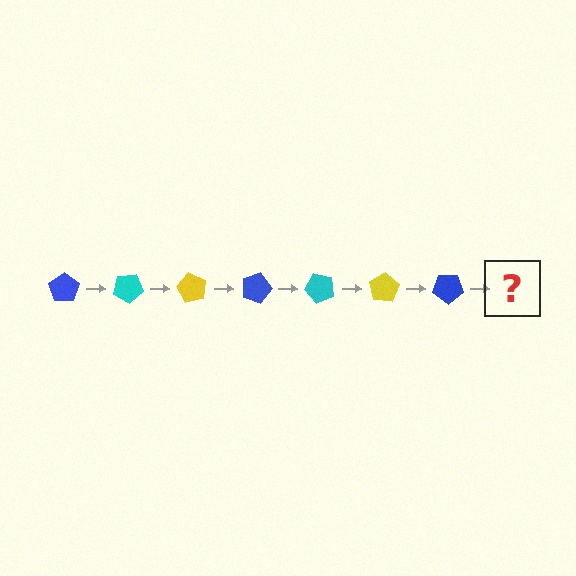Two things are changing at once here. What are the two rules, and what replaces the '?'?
The two rules are that it rotates 30 degrees each step and the color cycles through blue, cyan, and yellow. The '?' should be a cyan pentagon, rotated 210 degrees from the start.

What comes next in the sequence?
The next element should be a cyan pentagon, rotated 210 degrees from the start.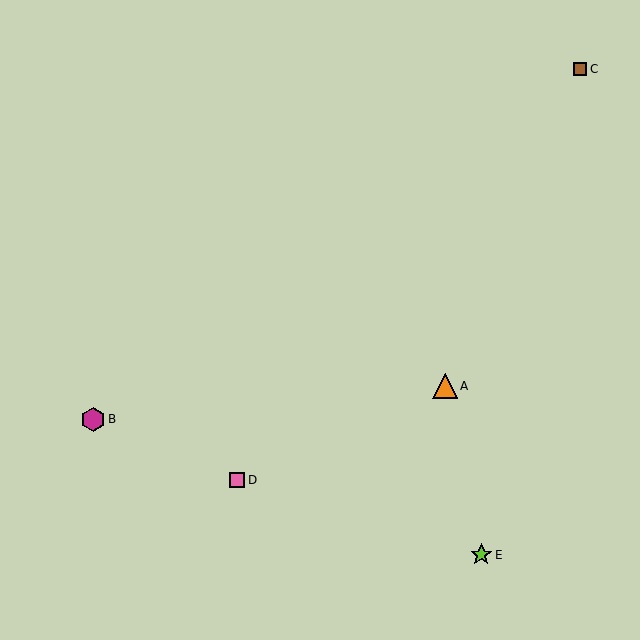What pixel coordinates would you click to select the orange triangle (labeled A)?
Click at (445, 386) to select the orange triangle A.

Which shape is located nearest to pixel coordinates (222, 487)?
The pink square (labeled D) at (237, 480) is nearest to that location.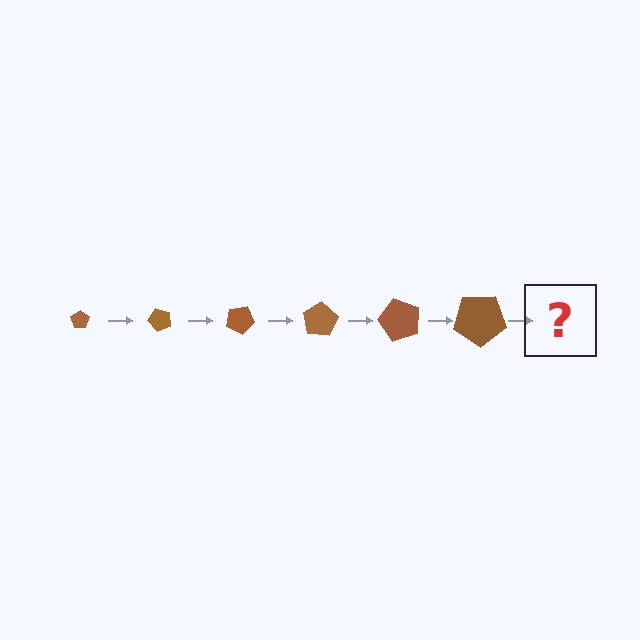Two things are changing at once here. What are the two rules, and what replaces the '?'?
The two rules are that the pentagon grows larger each step and it rotates 50 degrees each step. The '?' should be a pentagon, larger than the previous one and rotated 300 degrees from the start.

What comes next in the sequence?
The next element should be a pentagon, larger than the previous one and rotated 300 degrees from the start.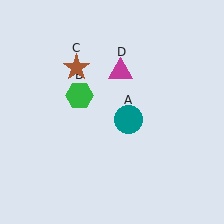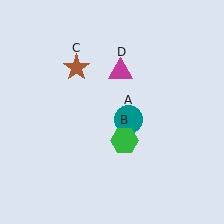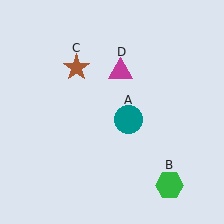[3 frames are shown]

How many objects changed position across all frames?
1 object changed position: green hexagon (object B).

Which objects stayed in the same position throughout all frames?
Teal circle (object A) and brown star (object C) and magenta triangle (object D) remained stationary.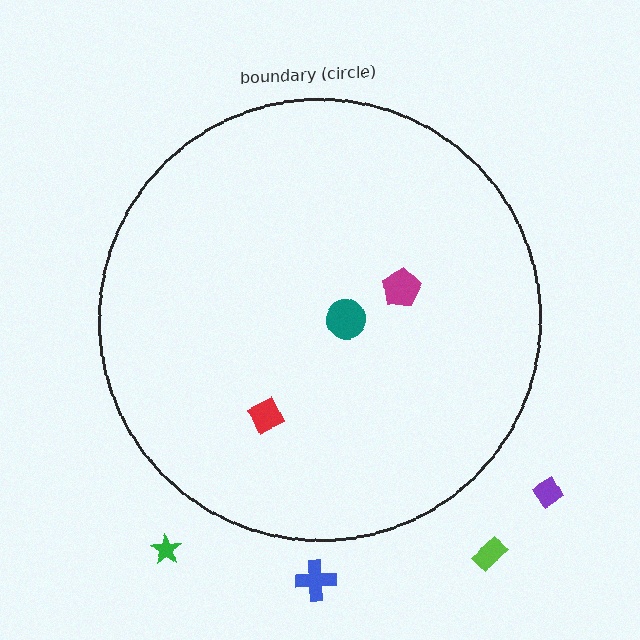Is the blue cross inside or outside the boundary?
Outside.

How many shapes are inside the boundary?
3 inside, 4 outside.